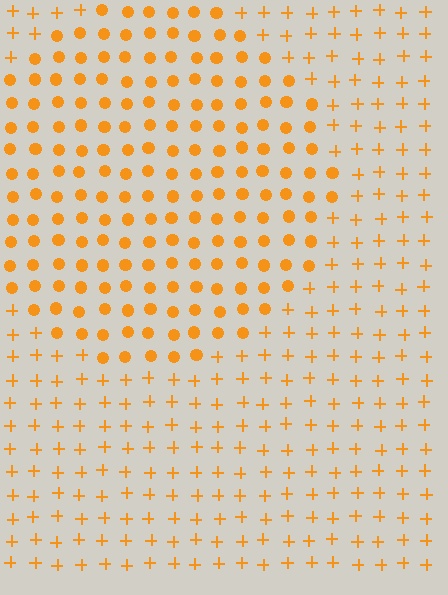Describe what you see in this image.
The image is filled with small orange elements arranged in a uniform grid. A circle-shaped region contains circles, while the surrounding area contains plus signs. The boundary is defined purely by the change in element shape.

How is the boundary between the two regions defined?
The boundary is defined by a change in element shape: circles inside vs. plus signs outside. All elements share the same color and spacing.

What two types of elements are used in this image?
The image uses circles inside the circle region and plus signs outside it.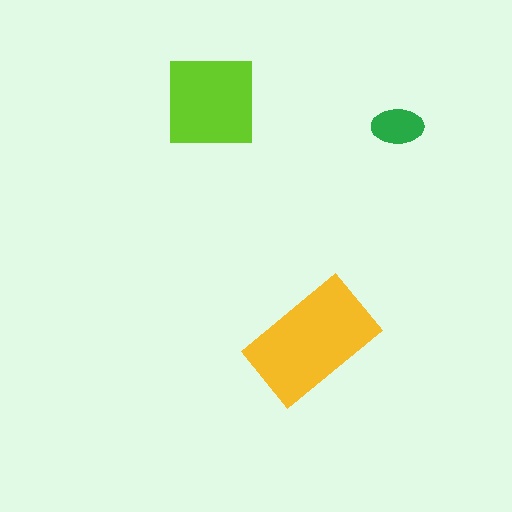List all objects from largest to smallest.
The yellow rectangle, the lime square, the green ellipse.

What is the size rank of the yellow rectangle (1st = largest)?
1st.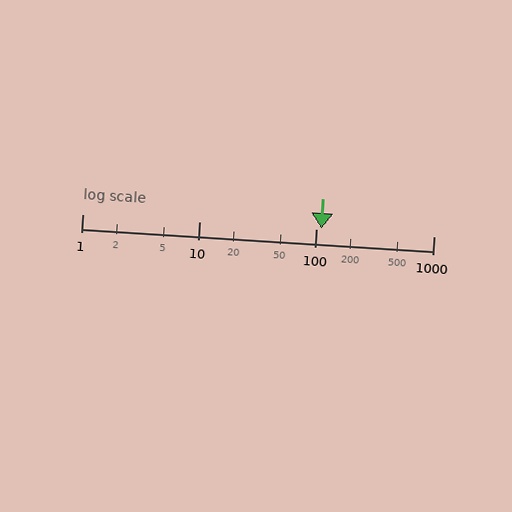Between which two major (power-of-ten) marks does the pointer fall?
The pointer is between 100 and 1000.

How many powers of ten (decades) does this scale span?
The scale spans 3 decades, from 1 to 1000.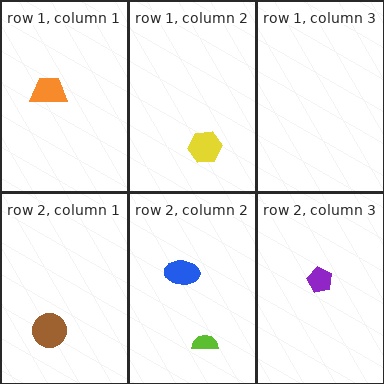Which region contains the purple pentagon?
The row 2, column 3 region.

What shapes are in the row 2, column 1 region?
The brown circle.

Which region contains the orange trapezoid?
The row 1, column 1 region.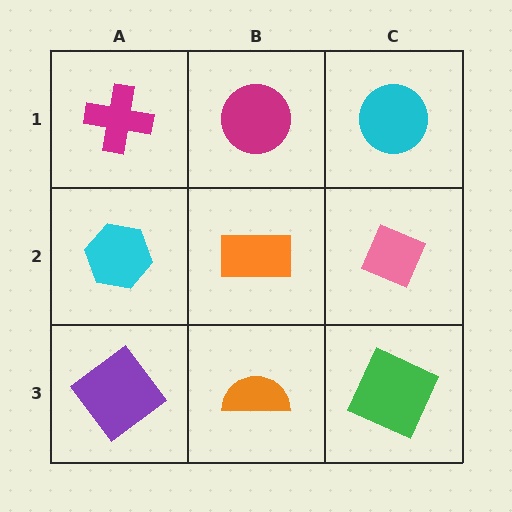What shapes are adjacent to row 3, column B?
An orange rectangle (row 2, column B), a purple diamond (row 3, column A), a green square (row 3, column C).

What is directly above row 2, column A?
A magenta cross.